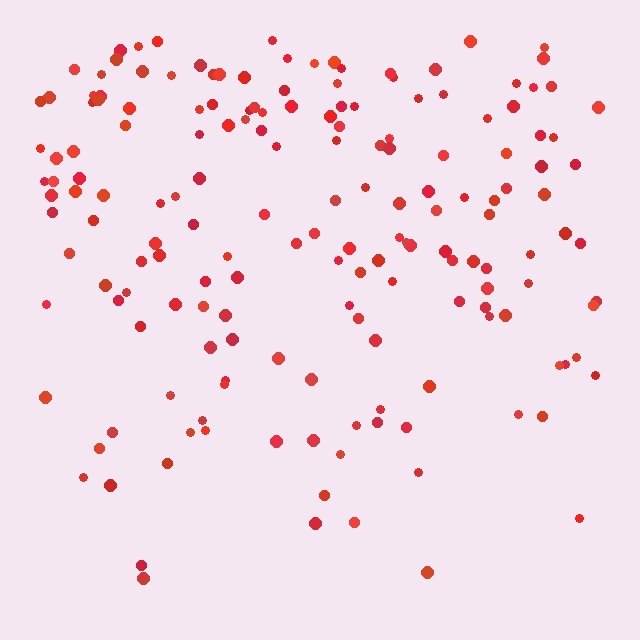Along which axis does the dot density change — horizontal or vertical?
Vertical.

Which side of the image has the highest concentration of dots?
The top.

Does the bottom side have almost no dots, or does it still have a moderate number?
Still a moderate number, just noticeably fewer than the top.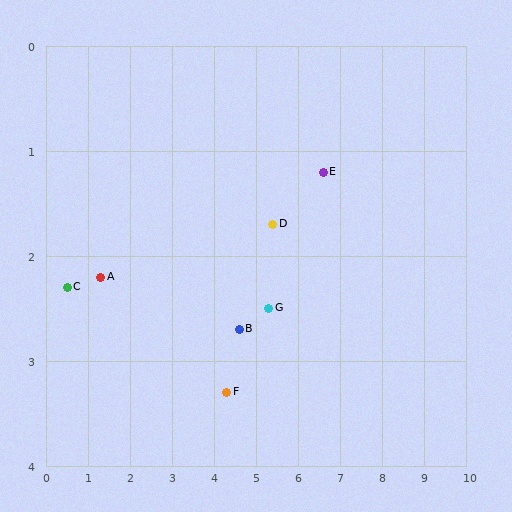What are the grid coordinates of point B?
Point B is at approximately (4.6, 2.7).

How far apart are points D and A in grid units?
Points D and A are about 4.1 grid units apart.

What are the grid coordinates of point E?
Point E is at approximately (6.6, 1.2).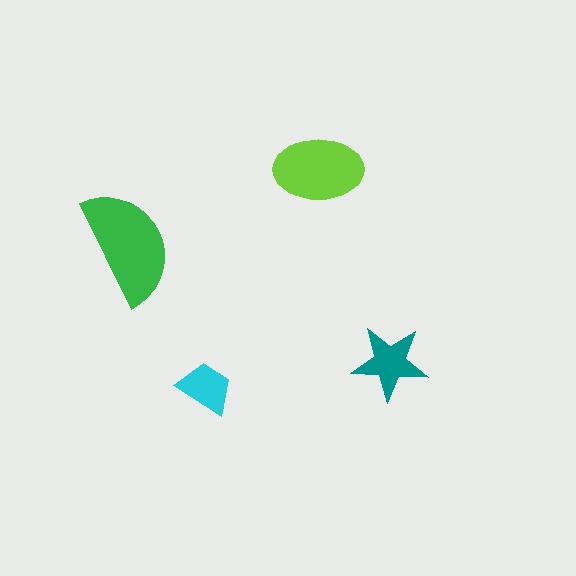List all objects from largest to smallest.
The green semicircle, the lime ellipse, the teal star, the cyan trapezoid.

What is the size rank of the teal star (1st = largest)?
3rd.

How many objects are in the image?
There are 4 objects in the image.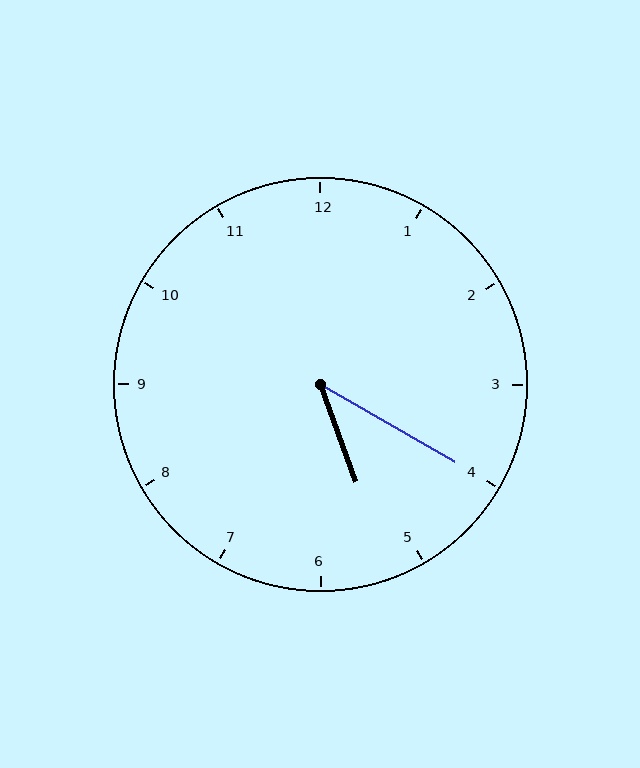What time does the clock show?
5:20.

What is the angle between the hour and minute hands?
Approximately 40 degrees.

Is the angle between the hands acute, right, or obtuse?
It is acute.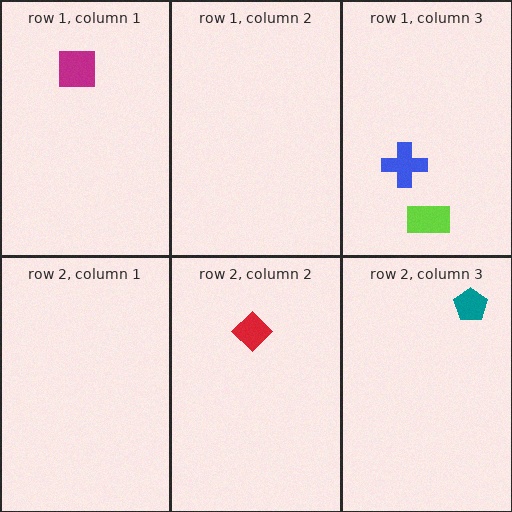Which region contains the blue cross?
The row 1, column 3 region.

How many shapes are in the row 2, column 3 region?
1.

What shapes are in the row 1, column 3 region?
The lime rectangle, the blue cross.